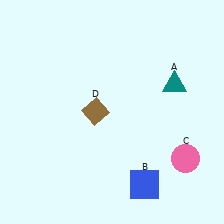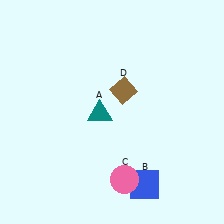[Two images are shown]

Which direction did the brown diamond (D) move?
The brown diamond (D) moved right.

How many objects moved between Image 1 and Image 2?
3 objects moved between the two images.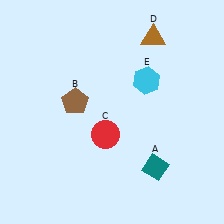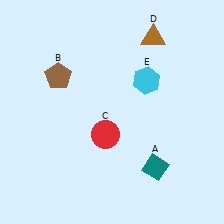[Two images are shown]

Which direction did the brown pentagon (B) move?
The brown pentagon (B) moved up.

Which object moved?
The brown pentagon (B) moved up.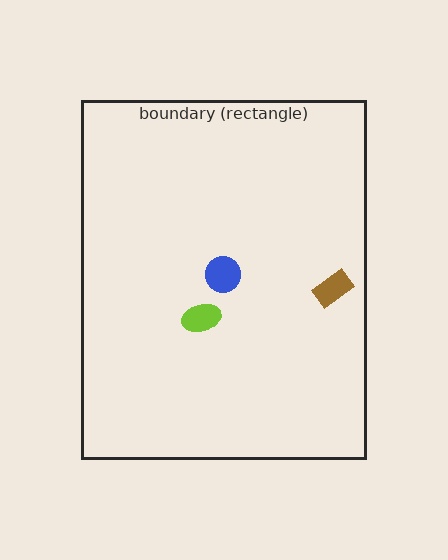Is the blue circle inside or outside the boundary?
Inside.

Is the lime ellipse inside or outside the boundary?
Inside.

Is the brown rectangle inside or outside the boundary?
Inside.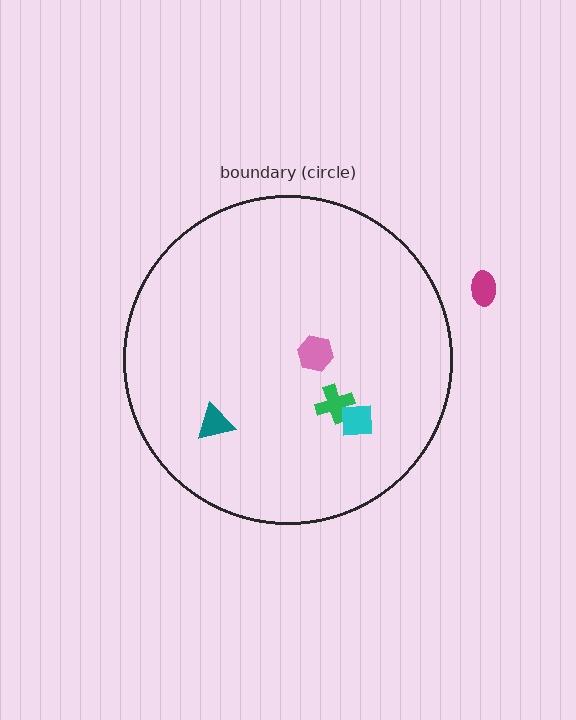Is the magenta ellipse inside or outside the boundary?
Outside.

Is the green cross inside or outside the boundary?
Inside.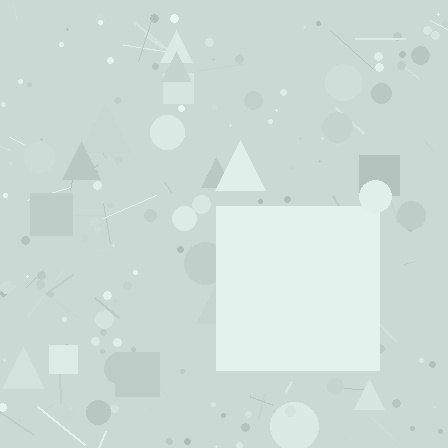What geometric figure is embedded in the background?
A square is embedded in the background.